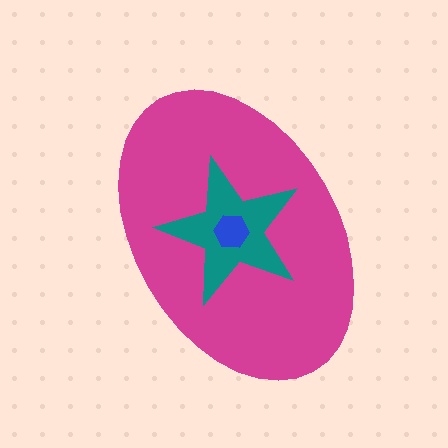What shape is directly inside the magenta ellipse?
The teal star.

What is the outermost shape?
The magenta ellipse.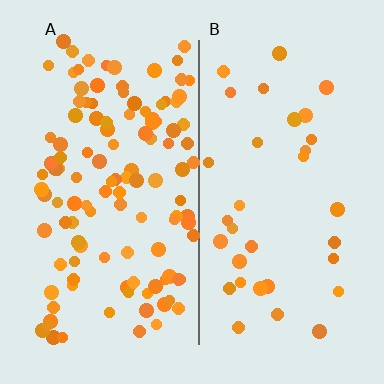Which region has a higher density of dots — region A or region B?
A (the left).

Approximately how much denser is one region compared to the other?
Approximately 3.5× — region A over region B.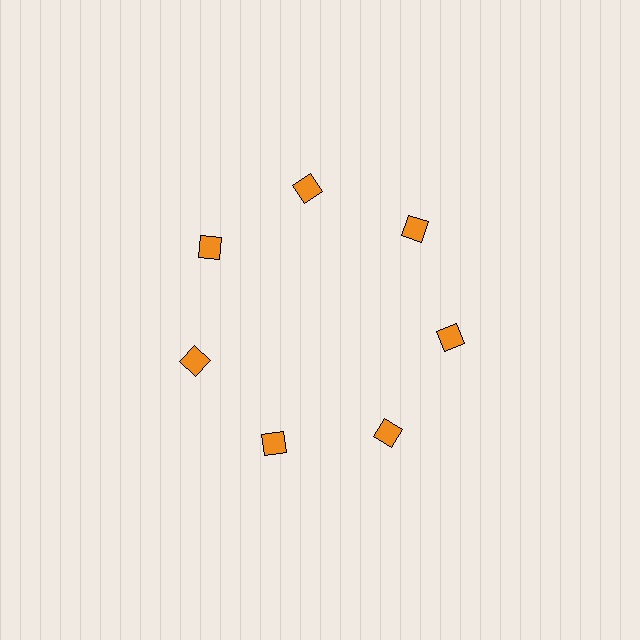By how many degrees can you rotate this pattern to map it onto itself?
The pattern maps onto itself every 51 degrees of rotation.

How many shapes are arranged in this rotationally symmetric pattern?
There are 7 shapes, arranged in 7 groups of 1.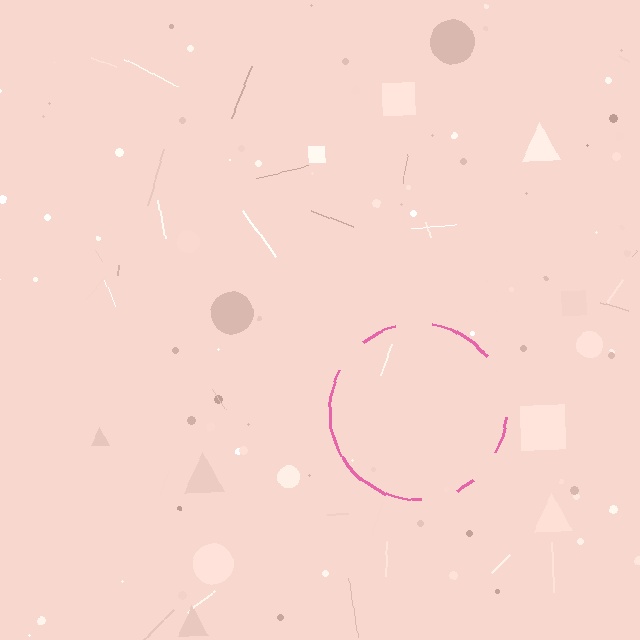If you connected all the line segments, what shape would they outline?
They would outline a circle.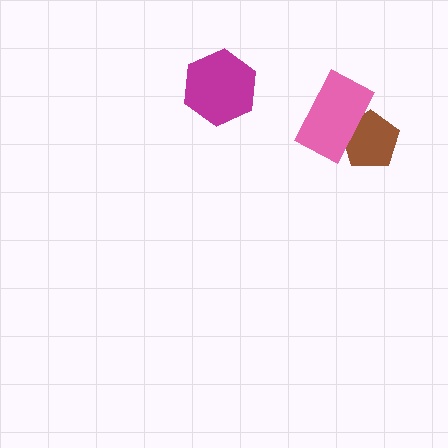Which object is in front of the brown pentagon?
The pink rectangle is in front of the brown pentagon.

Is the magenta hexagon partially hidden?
No, no other shape covers it.